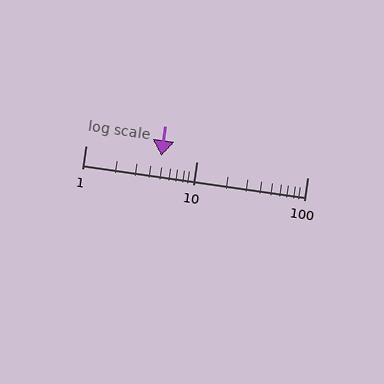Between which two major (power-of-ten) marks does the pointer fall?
The pointer is between 1 and 10.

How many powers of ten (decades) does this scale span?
The scale spans 2 decades, from 1 to 100.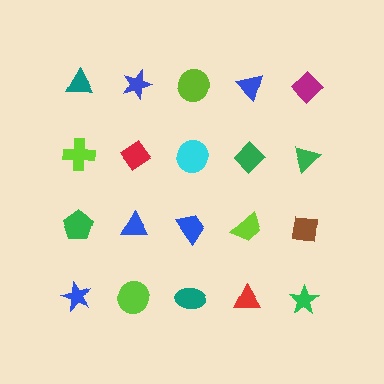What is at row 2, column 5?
A green triangle.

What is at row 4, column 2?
A lime circle.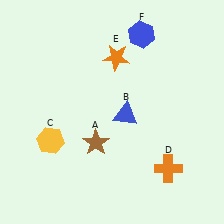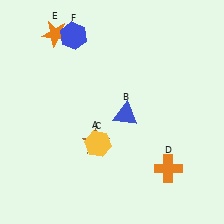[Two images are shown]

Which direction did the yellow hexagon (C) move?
The yellow hexagon (C) moved right.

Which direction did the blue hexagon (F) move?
The blue hexagon (F) moved left.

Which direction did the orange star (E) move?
The orange star (E) moved left.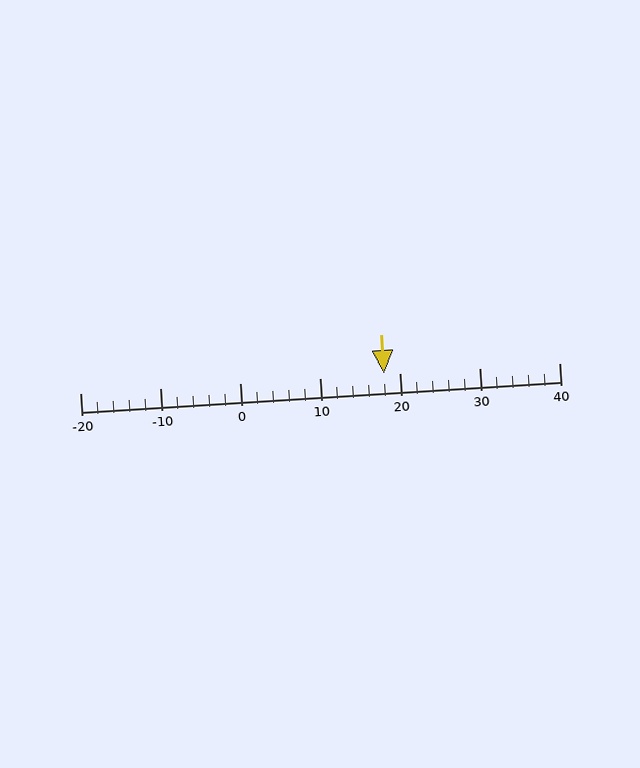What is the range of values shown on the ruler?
The ruler shows values from -20 to 40.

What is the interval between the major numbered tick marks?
The major tick marks are spaced 10 units apart.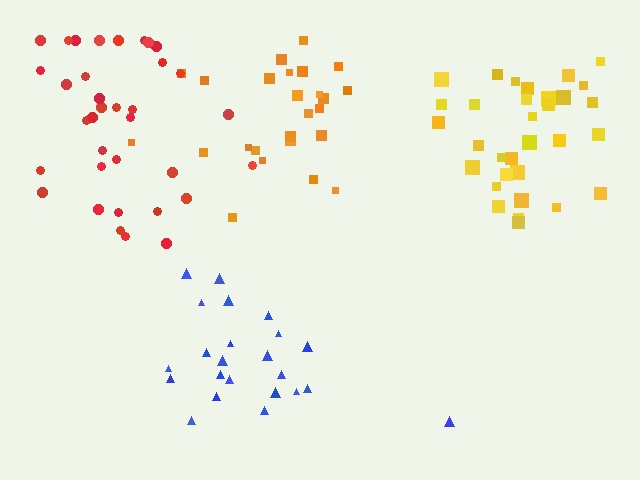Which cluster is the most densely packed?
Yellow.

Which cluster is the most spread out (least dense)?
Blue.